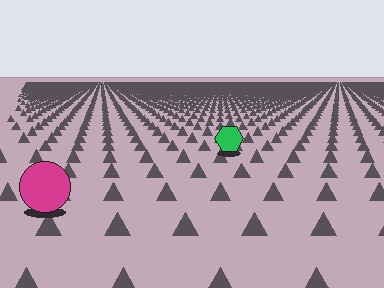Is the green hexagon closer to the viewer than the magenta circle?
No. The magenta circle is closer — you can tell from the texture gradient: the ground texture is coarser near it.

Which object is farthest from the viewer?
The green hexagon is farthest from the viewer. It appears smaller and the ground texture around it is denser.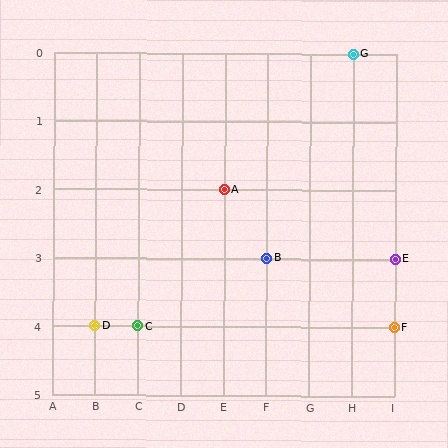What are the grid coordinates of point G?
Point G is at grid coordinates (H, 0).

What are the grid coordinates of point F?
Point F is at grid coordinates (I, 4).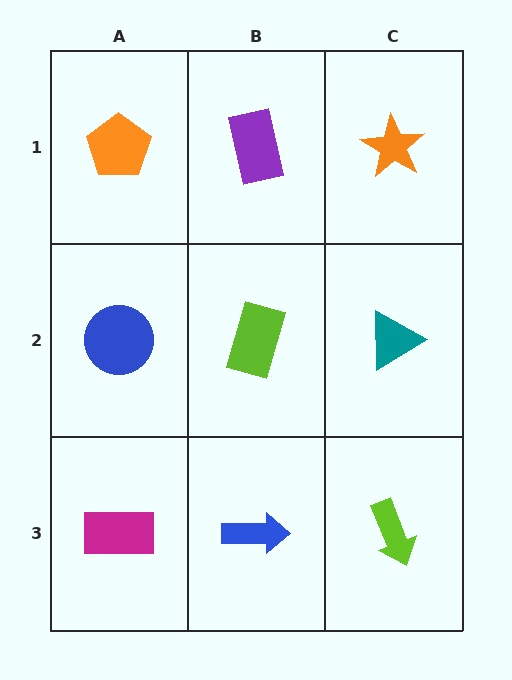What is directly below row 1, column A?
A blue circle.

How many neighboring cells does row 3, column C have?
2.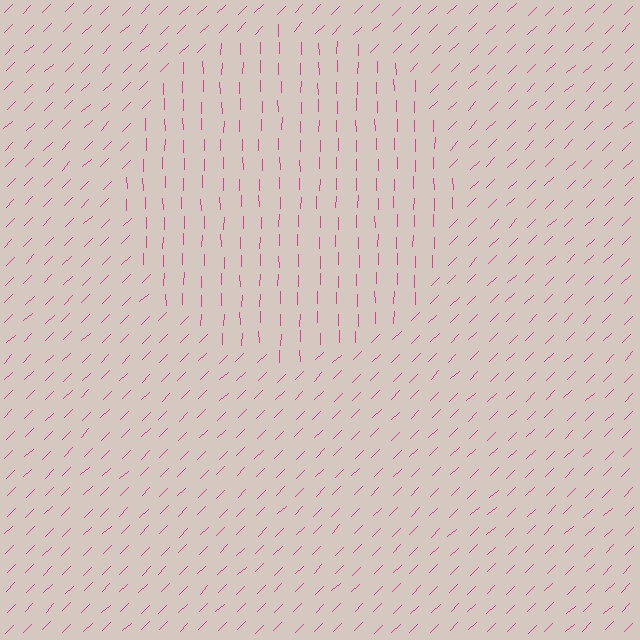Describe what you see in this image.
The image is filled with small magenta line segments. A circle region in the image has lines oriented differently from the surrounding lines, creating a visible texture boundary.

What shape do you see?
I see a circle.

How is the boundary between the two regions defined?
The boundary is defined purely by a change in line orientation (approximately 45 degrees difference). All lines are the same color and thickness.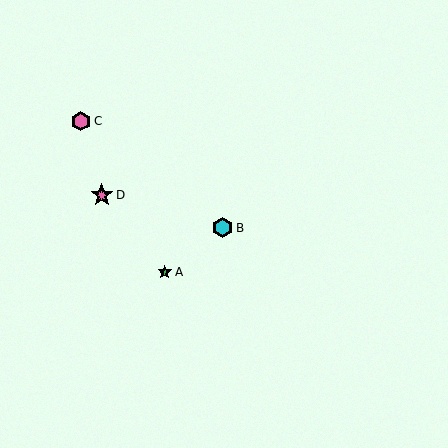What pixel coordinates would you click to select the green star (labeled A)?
Click at (165, 272) to select the green star A.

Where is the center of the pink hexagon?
The center of the pink hexagon is at (81, 121).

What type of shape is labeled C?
Shape C is a pink hexagon.